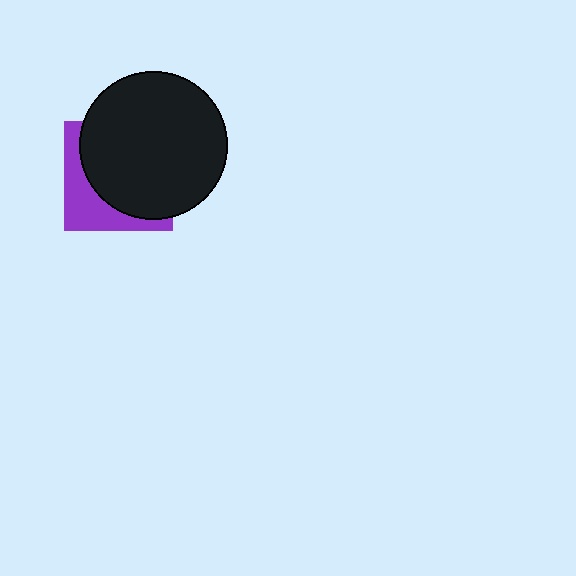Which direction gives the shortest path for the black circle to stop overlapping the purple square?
Moving toward the upper-right gives the shortest separation.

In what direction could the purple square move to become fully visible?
The purple square could move toward the lower-left. That would shift it out from behind the black circle entirely.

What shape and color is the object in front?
The object in front is a black circle.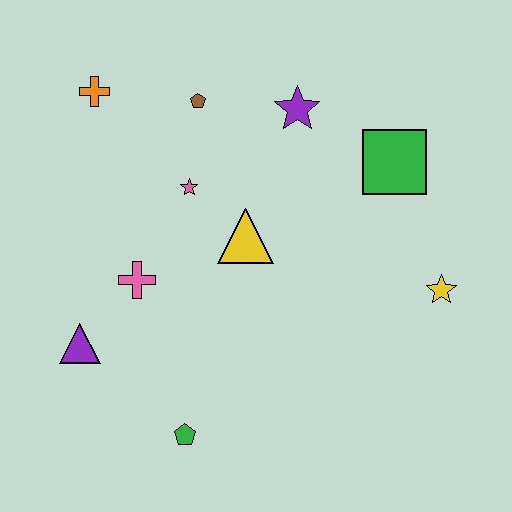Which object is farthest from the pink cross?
The yellow star is farthest from the pink cross.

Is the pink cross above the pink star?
No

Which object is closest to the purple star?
The brown pentagon is closest to the purple star.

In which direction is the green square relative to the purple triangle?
The green square is to the right of the purple triangle.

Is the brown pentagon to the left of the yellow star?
Yes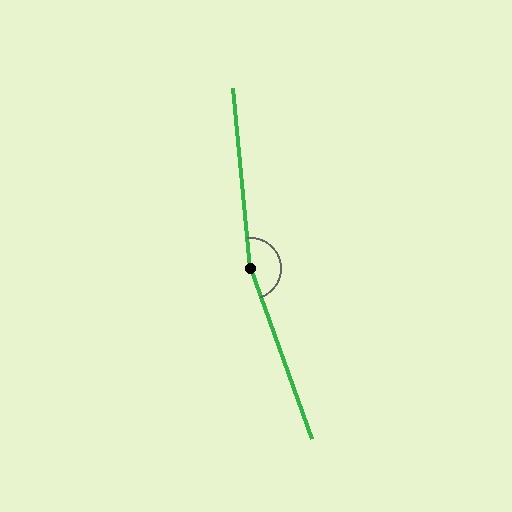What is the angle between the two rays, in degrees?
Approximately 166 degrees.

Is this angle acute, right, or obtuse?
It is obtuse.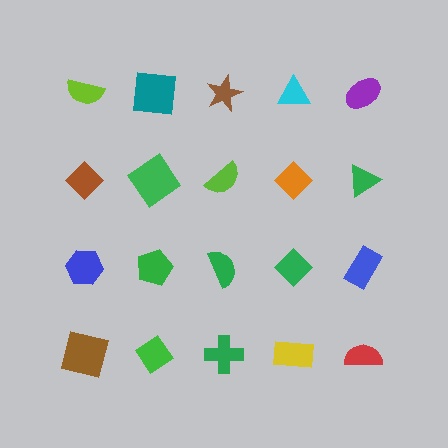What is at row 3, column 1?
A blue hexagon.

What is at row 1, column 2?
A teal square.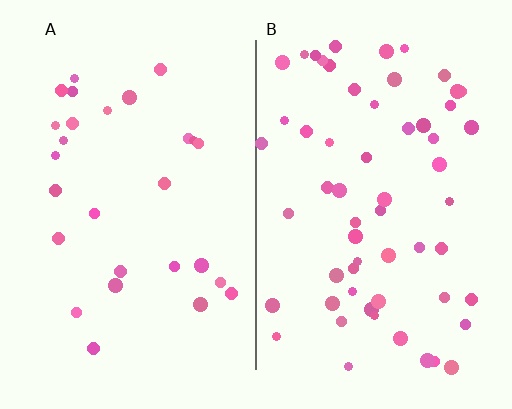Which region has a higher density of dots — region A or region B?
B (the right).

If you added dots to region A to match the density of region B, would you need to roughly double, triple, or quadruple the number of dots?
Approximately double.